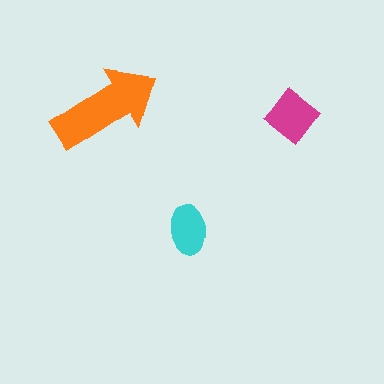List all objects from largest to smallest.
The orange arrow, the magenta diamond, the cyan ellipse.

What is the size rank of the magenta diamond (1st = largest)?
2nd.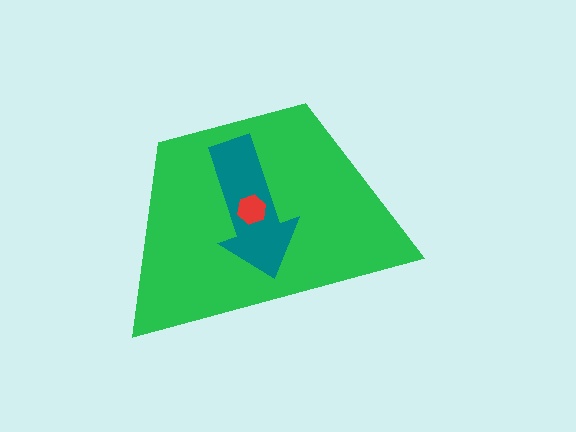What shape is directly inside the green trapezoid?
The teal arrow.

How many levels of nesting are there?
3.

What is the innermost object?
The red hexagon.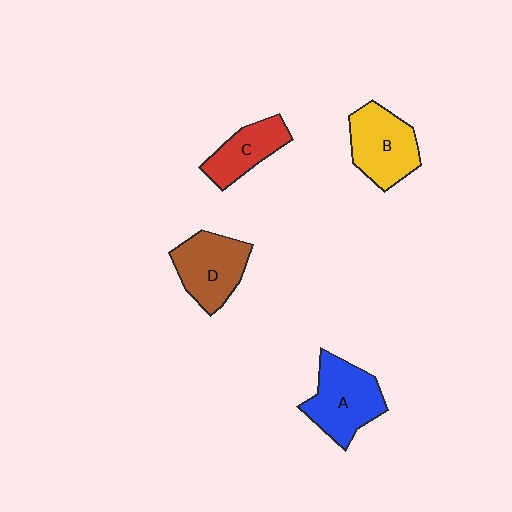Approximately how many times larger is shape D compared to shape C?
Approximately 1.3 times.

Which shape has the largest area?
Shape A (blue).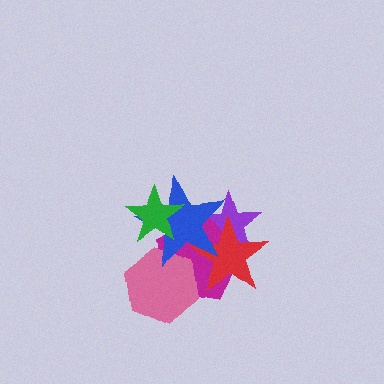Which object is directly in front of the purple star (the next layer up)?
The magenta pentagon is directly in front of the purple star.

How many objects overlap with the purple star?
3 objects overlap with the purple star.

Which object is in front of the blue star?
The green star is in front of the blue star.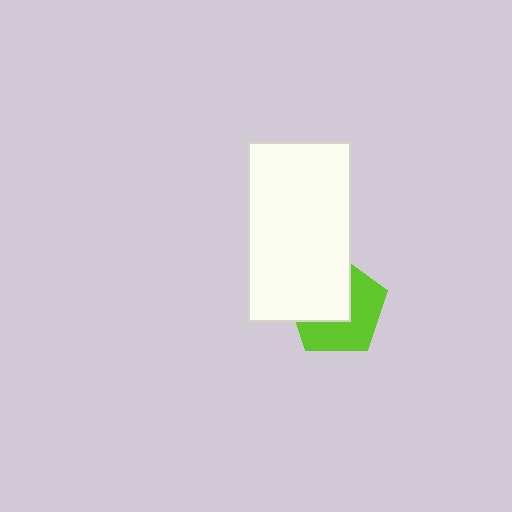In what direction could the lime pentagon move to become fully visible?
The lime pentagon could move toward the lower-right. That would shift it out from behind the white rectangle entirely.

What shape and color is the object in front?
The object in front is a white rectangle.